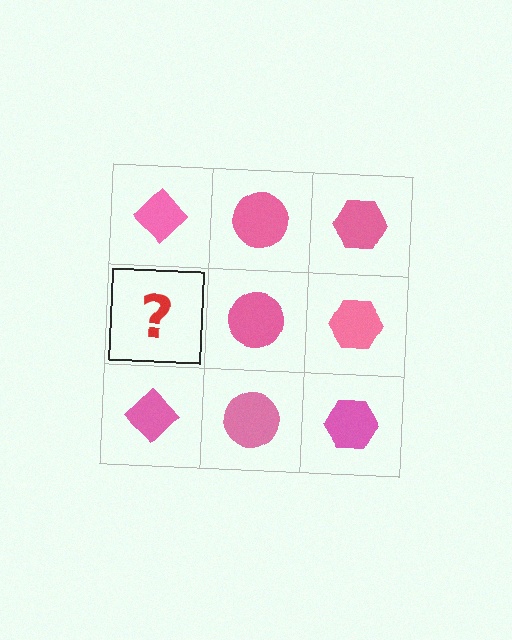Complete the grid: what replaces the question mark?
The question mark should be replaced with a pink diamond.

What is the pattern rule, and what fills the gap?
The rule is that each column has a consistent shape. The gap should be filled with a pink diamond.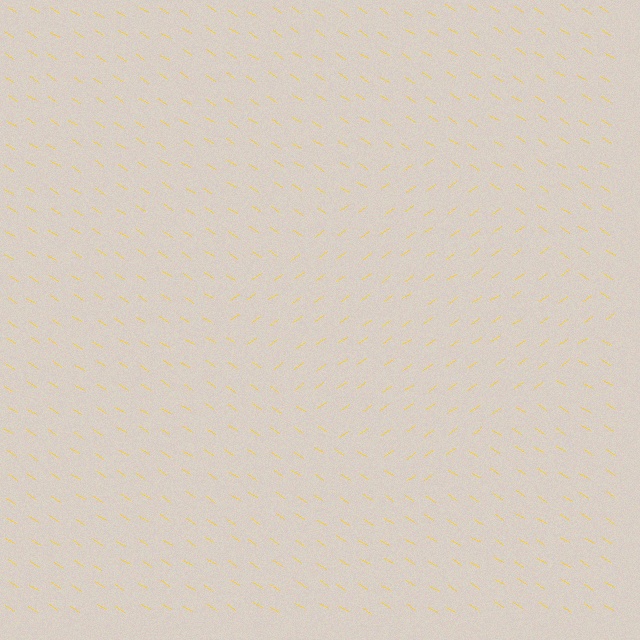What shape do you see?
I see a diamond.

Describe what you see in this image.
The image is filled with small yellow line segments. A diamond region in the image has lines oriented differently from the surrounding lines, creating a visible texture boundary.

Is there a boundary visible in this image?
Yes, there is a texture boundary formed by a change in line orientation.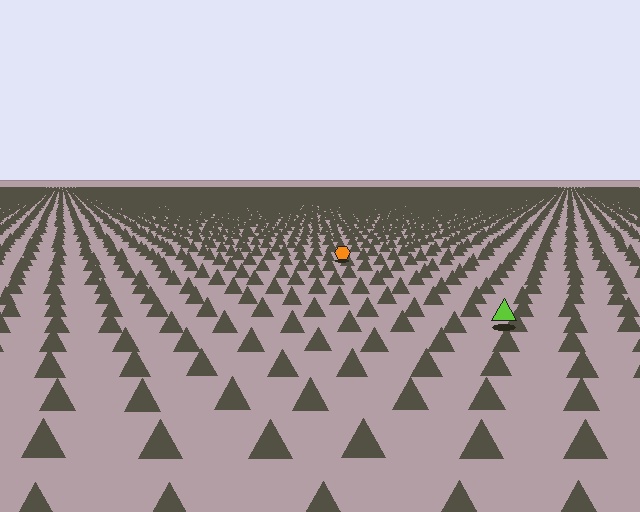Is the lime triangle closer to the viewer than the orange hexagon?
Yes. The lime triangle is closer — you can tell from the texture gradient: the ground texture is coarser near it.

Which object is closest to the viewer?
The lime triangle is closest. The texture marks near it are larger and more spread out.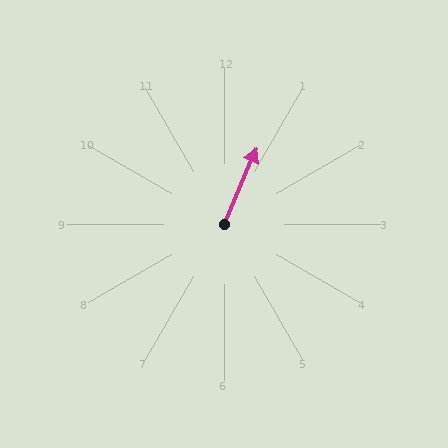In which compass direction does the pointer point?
Northeast.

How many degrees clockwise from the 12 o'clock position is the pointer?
Approximately 23 degrees.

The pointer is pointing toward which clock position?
Roughly 1 o'clock.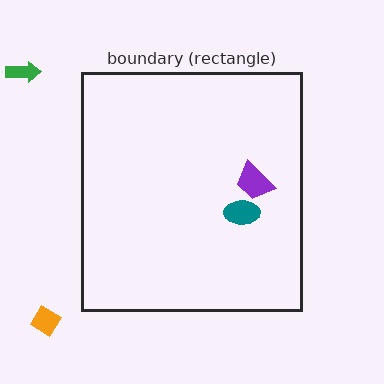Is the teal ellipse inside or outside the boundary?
Inside.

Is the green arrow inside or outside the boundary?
Outside.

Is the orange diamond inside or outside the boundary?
Outside.